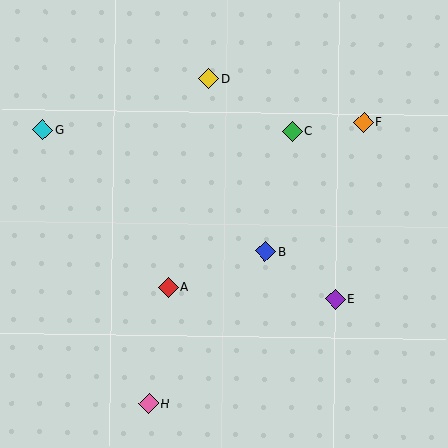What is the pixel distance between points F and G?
The distance between F and G is 321 pixels.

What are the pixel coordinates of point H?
Point H is at (149, 404).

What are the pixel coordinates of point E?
Point E is at (335, 299).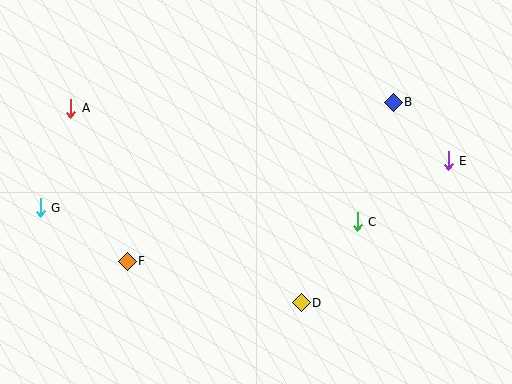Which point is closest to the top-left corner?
Point A is closest to the top-left corner.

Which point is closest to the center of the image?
Point C at (357, 222) is closest to the center.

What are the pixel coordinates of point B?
Point B is at (393, 102).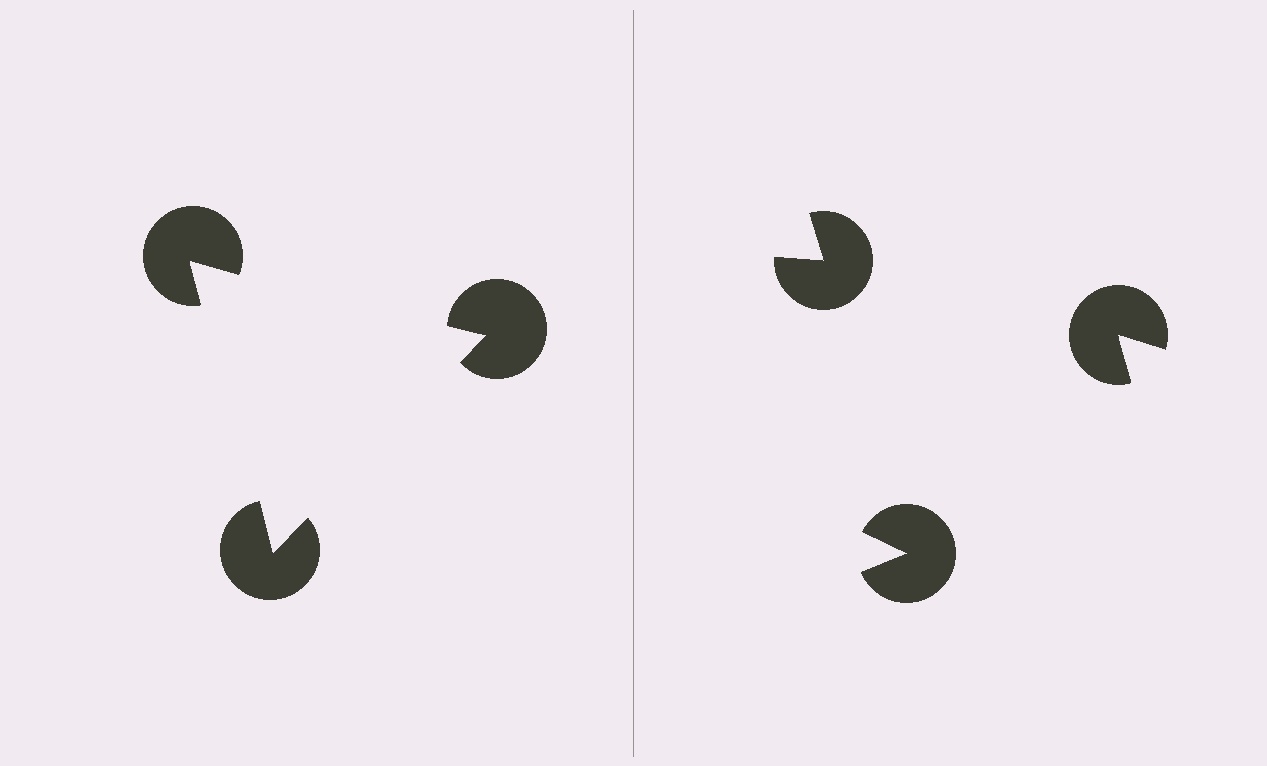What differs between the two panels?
The pac-man discs are positioned identically on both sides; only the wedge orientations differ. On the left they align to a triangle; on the right they are misaligned.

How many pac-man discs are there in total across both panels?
6 — 3 on each side.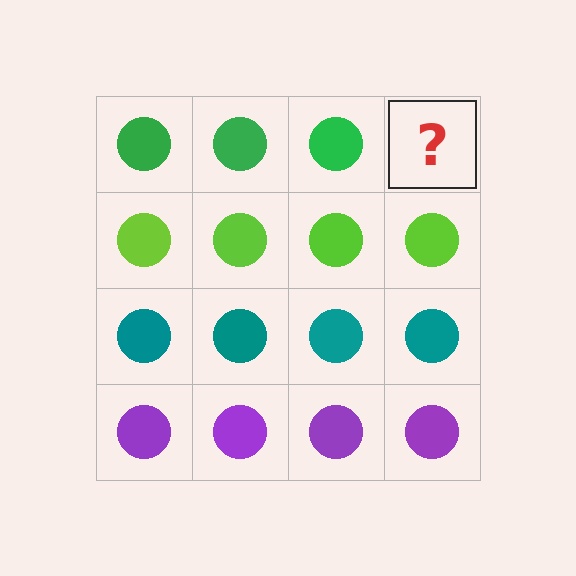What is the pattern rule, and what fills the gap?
The rule is that each row has a consistent color. The gap should be filled with a green circle.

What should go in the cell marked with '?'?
The missing cell should contain a green circle.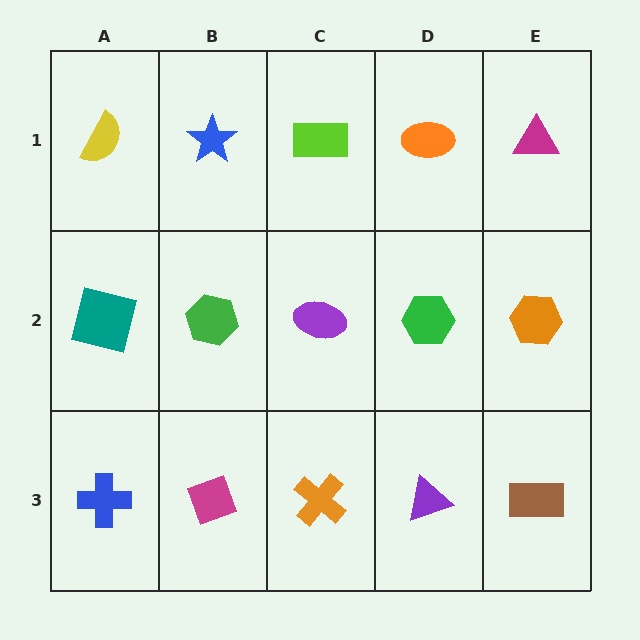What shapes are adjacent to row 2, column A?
A yellow semicircle (row 1, column A), a blue cross (row 3, column A), a green hexagon (row 2, column B).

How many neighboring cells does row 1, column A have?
2.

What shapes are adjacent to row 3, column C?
A purple ellipse (row 2, column C), a magenta diamond (row 3, column B), a purple triangle (row 3, column D).